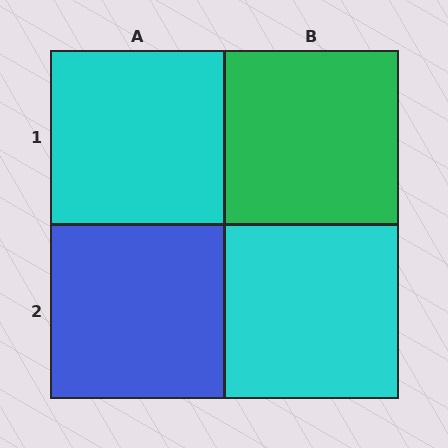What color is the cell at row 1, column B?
Green.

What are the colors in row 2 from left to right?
Blue, cyan.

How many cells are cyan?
2 cells are cyan.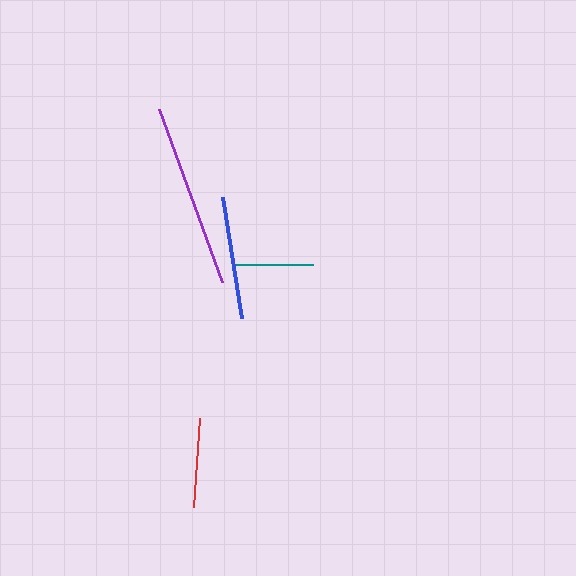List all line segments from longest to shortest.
From longest to shortest: purple, blue, red, teal.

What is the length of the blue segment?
The blue segment is approximately 123 pixels long.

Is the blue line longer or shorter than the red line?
The blue line is longer than the red line.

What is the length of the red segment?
The red segment is approximately 89 pixels long.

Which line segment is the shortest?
The teal line is the shortest at approximately 79 pixels.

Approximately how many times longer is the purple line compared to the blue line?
The purple line is approximately 1.5 times the length of the blue line.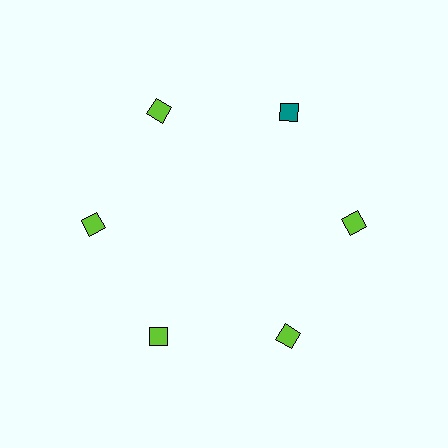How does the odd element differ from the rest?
It has a different color: teal instead of lime.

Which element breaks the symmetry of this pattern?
The teal diamond at roughly the 1 o'clock position breaks the symmetry. All other shapes are lime diamonds.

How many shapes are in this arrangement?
There are 6 shapes arranged in a ring pattern.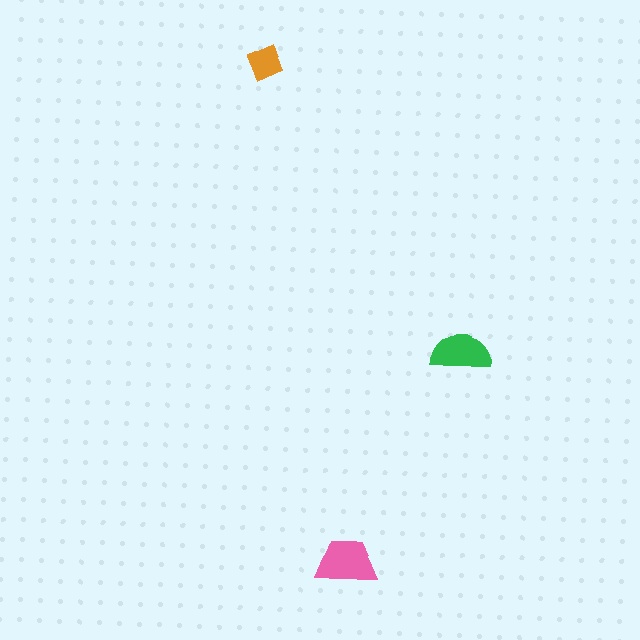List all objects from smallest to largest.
The orange diamond, the green semicircle, the pink trapezoid.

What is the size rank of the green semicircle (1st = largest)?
2nd.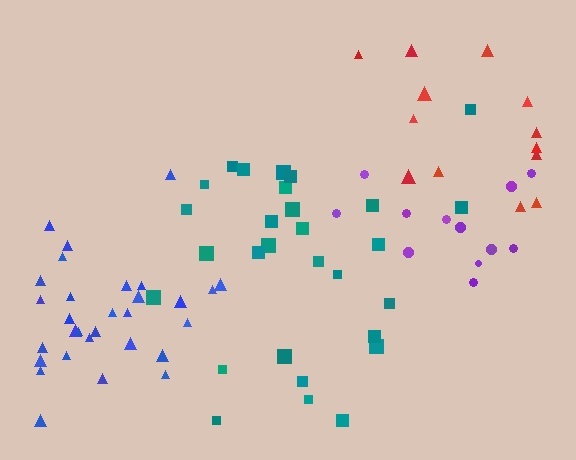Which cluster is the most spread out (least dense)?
Purple.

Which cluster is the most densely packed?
Blue.